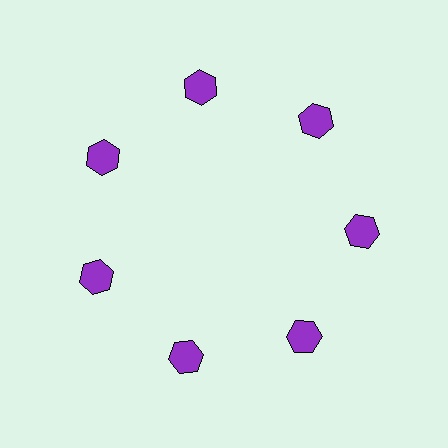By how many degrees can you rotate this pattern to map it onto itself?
The pattern maps onto itself every 51 degrees of rotation.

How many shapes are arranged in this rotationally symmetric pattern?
There are 7 shapes, arranged in 7 groups of 1.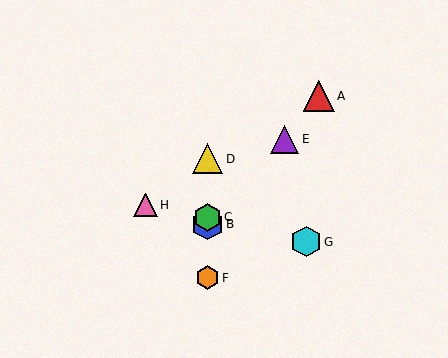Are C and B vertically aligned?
Yes, both are at x≈207.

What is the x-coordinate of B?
Object B is at x≈207.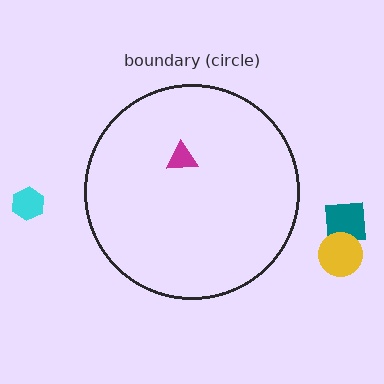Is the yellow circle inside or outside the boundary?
Outside.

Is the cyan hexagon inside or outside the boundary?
Outside.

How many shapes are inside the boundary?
1 inside, 3 outside.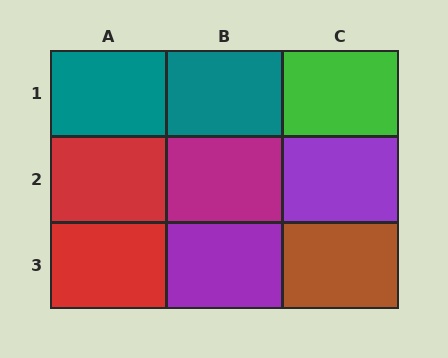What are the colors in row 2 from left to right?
Red, magenta, purple.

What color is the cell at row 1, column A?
Teal.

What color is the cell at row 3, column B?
Purple.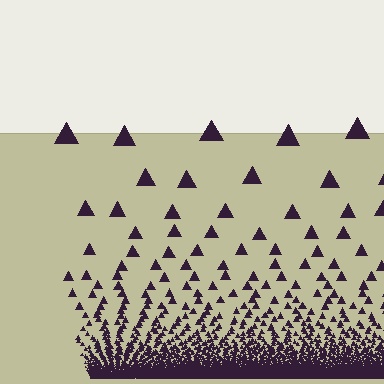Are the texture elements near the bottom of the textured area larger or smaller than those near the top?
Smaller. The gradient is inverted — elements near the bottom are smaller and denser.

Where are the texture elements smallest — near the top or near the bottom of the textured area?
Near the bottom.